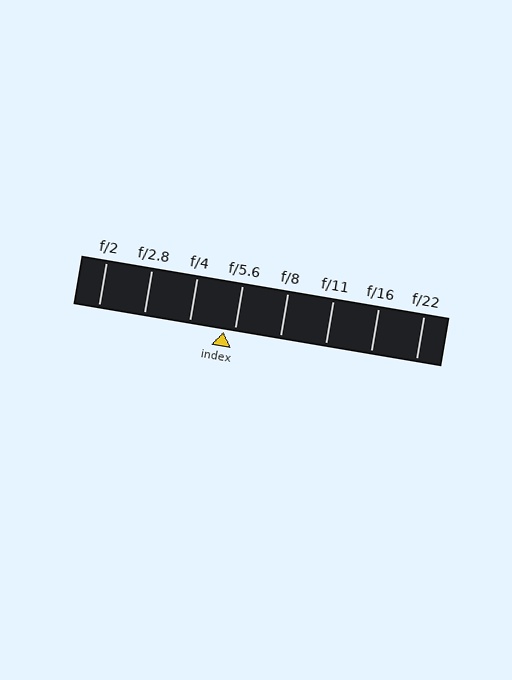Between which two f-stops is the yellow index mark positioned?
The index mark is between f/4 and f/5.6.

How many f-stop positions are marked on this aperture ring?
There are 8 f-stop positions marked.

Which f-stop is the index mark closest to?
The index mark is closest to f/5.6.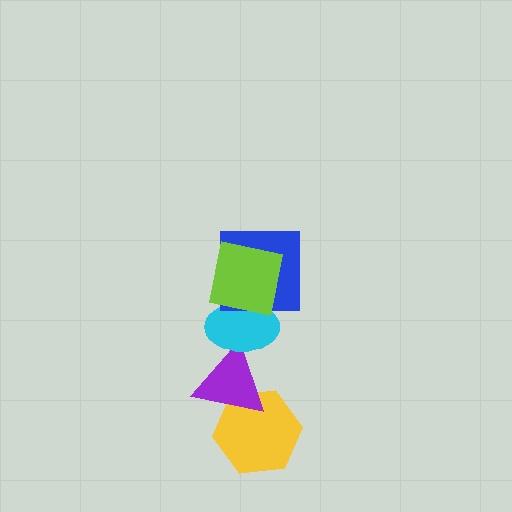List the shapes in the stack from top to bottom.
From top to bottom: the lime square, the blue square, the cyan ellipse, the purple triangle, the yellow hexagon.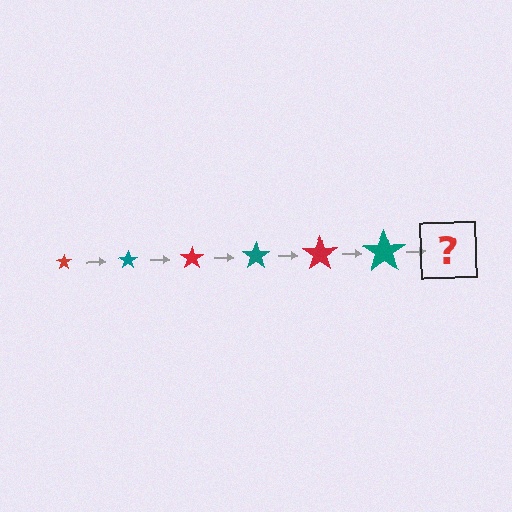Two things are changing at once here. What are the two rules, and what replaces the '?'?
The two rules are that the star grows larger each step and the color cycles through red and teal. The '?' should be a red star, larger than the previous one.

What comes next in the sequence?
The next element should be a red star, larger than the previous one.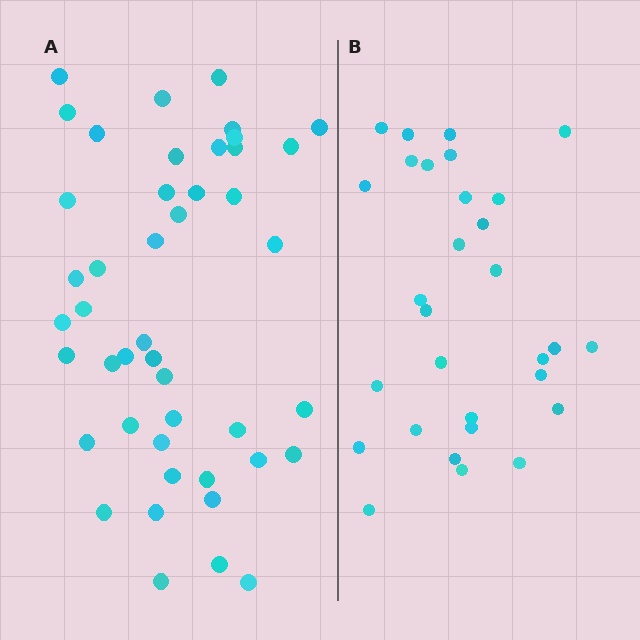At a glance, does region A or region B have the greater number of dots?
Region A (the left region) has more dots.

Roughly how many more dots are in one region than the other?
Region A has approximately 15 more dots than region B.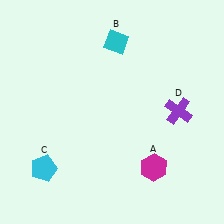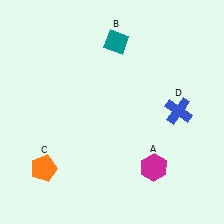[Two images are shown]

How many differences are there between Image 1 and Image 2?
There are 3 differences between the two images.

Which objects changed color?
B changed from cyan to teal. C changed from cyan to orange. D changed from purple to blue.